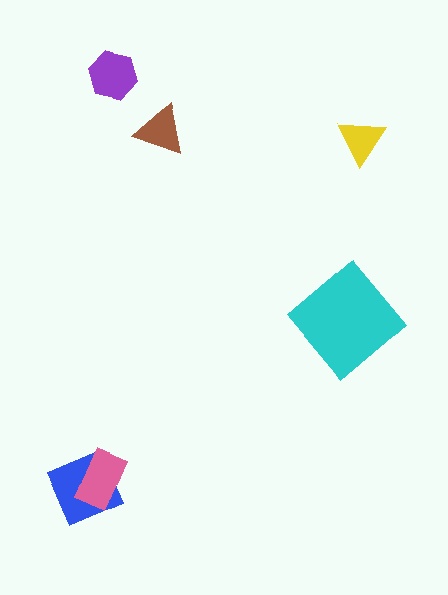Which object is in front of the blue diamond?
The pink rectangle is in front of the blue diamond.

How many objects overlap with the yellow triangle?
0 objects overlap with the yellow triangle.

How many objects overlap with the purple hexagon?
0 objects overlap with the purple hexagon.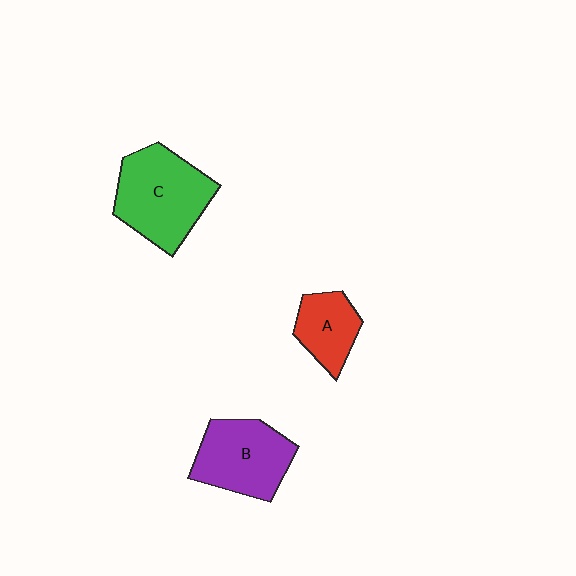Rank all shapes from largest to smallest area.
From largest to smallest: C (green), B (purple), A (red).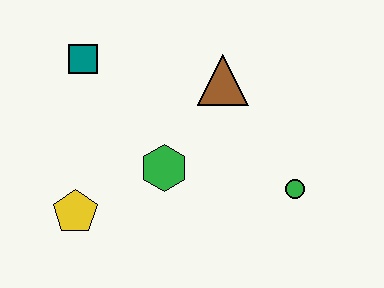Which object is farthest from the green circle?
The teal square is farthest from the green circle.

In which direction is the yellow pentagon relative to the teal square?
The yellow pentagon is below the teal square.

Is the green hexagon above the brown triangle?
No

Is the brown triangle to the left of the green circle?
Yes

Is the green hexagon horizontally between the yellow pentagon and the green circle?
Yes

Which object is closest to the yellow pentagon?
The green hexagon is closest to the yellow pentagon.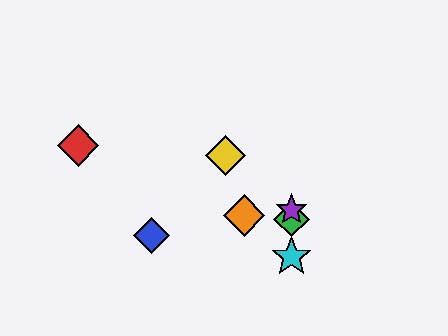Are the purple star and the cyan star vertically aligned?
Yes, both are at x≈292.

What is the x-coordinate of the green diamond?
The green diamond is at x≈292.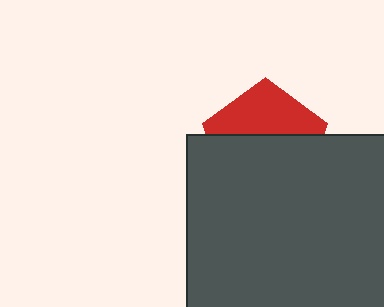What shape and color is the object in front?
The object in front is a dark gray square.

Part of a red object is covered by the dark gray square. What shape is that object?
It is a pentagon.